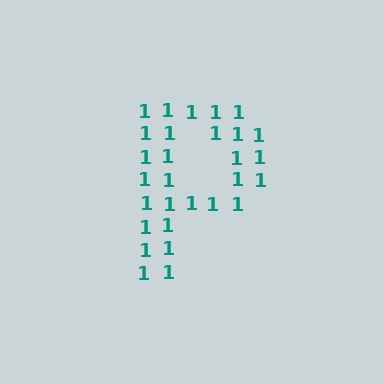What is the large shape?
The large shape is the letter P.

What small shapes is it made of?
It is made of small digit 1's.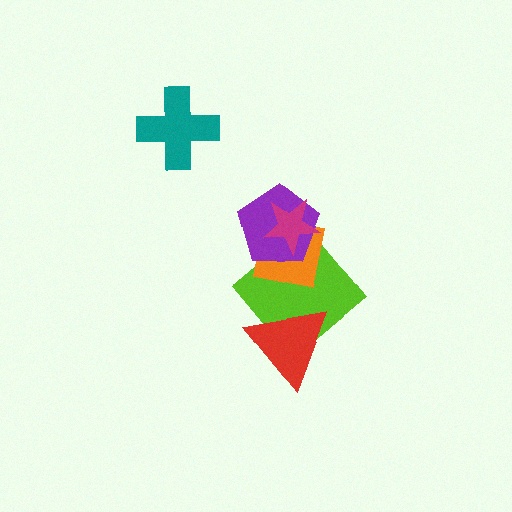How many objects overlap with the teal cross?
0 objects overlap with the teal cross.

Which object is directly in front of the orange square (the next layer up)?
The purple pentagon is directly in front of the orange square.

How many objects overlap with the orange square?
3 objects overlap with the orange square.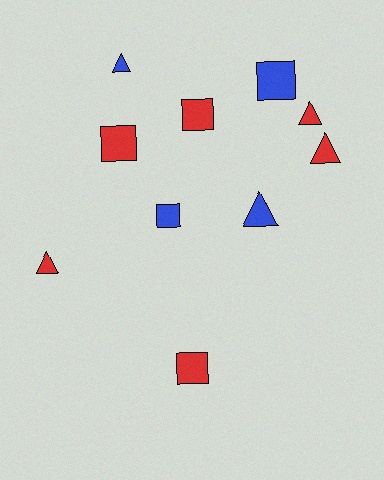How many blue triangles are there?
There are 2 blue triangles.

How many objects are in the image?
There are 10 objects.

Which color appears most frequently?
Red, with 6 objects.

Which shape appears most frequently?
Triangle, with 5 objects.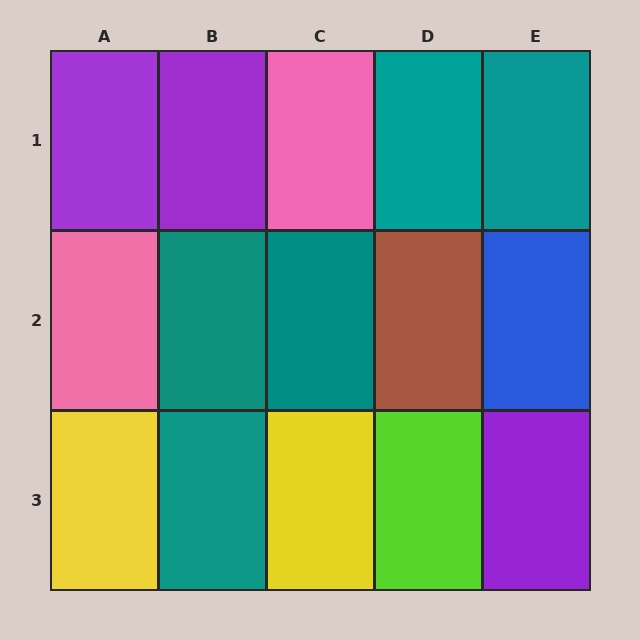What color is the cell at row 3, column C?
Yellow.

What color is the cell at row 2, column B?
Teal.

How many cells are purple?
3 cells are purple.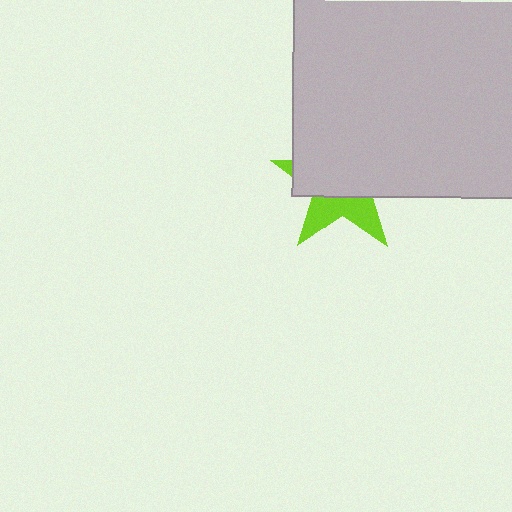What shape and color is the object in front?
The object in front is a light gray rectangle.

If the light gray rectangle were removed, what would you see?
You would see the complete lime star.